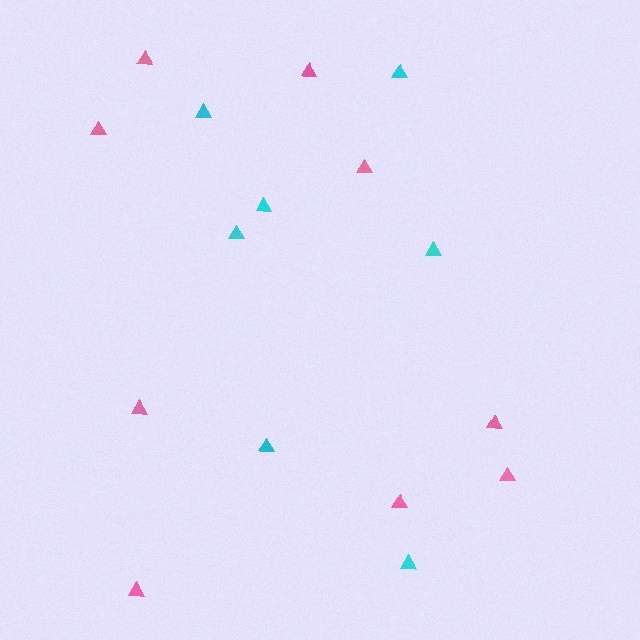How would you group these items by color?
There are 2 groups: one group of cyan triangles (7) and one group of pink triangles (9).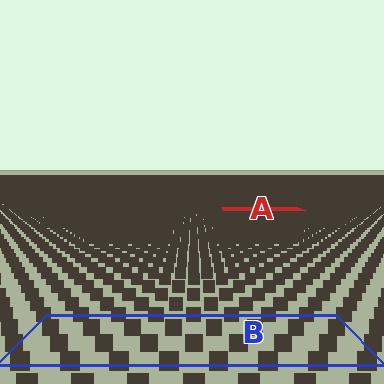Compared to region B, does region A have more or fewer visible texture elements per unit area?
Region A has more texture elements per unit area — they are packed more densely because it is farther away.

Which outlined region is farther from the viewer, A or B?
Region A is farther from the viewer — the texture elements inside it appear smaller and more densely packed.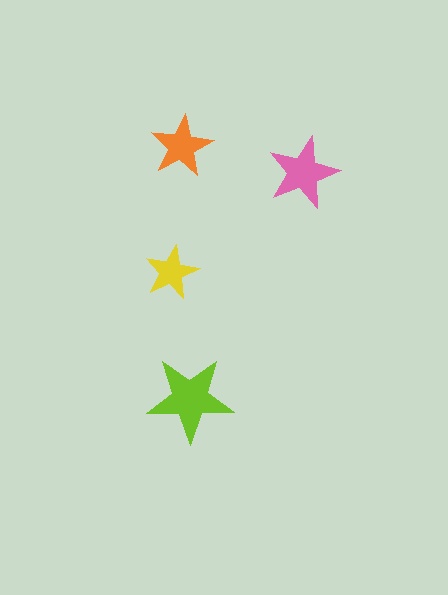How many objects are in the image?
There are 4 objects in the image.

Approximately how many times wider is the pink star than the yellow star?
About 1.5 times wider.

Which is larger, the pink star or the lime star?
The lime one.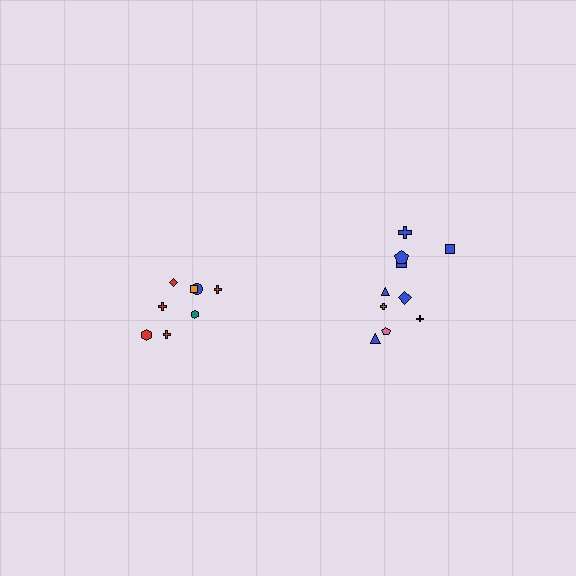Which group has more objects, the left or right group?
The right group.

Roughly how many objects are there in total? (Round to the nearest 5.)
Roughly 20 objects in total.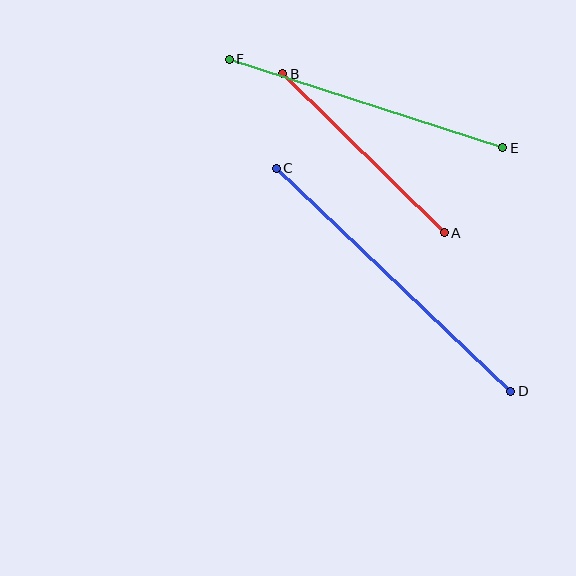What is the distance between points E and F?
The distance is approximately 287 pixels.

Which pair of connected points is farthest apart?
Points C and D are farthest apart.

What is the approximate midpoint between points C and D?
The midpoint is at approximately (394, 280) pixels.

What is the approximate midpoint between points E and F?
The midpoint is at approximately (366, 103) pixels.